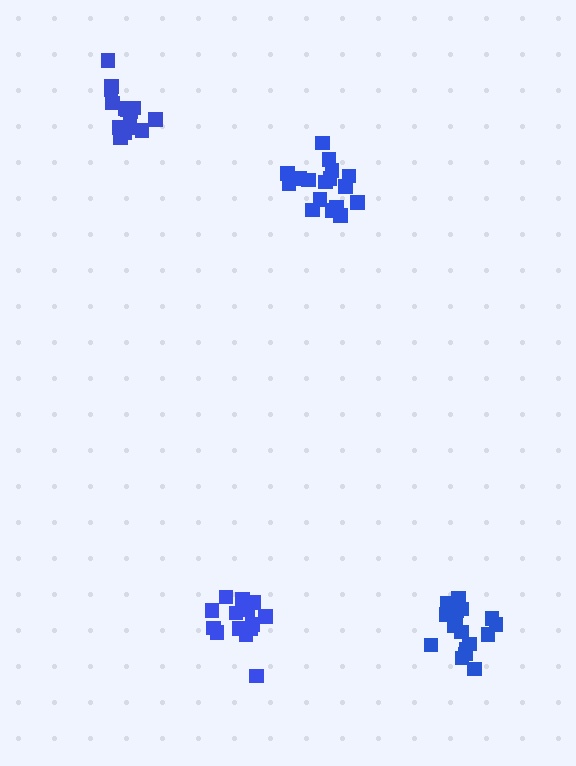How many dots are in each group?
Group 1: 17 dots, Group 2: 17 dots, Group 3: 15 dots, Group 4: 15 dots (64 total).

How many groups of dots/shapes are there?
There are 4 groups.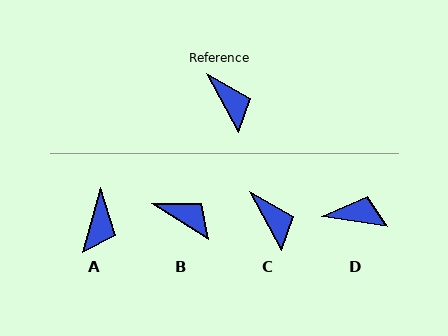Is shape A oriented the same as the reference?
No, it is off by about 44 degrees.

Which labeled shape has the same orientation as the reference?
C.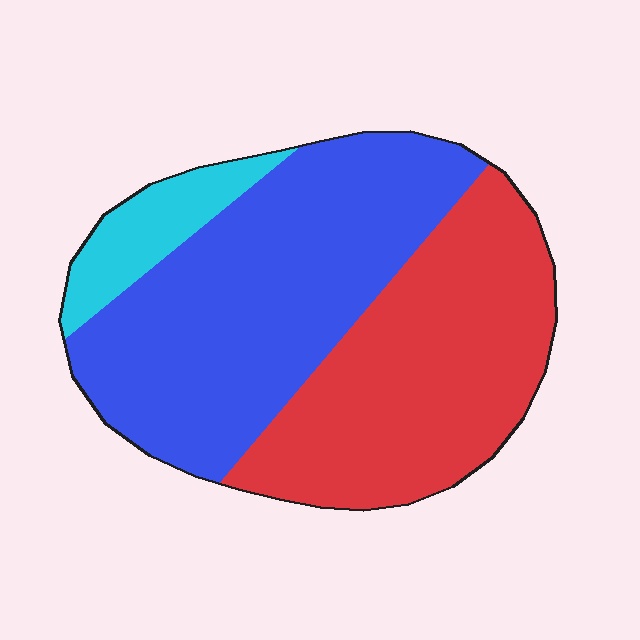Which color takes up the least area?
Cyan, at roughly 10%.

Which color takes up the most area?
Blue, at roughly 50%.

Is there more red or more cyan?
Red.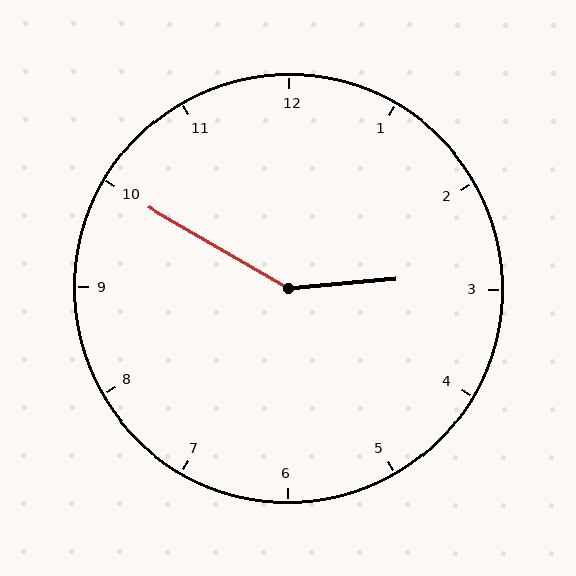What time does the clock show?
2:50.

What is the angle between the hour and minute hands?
Approximately 145 degrees.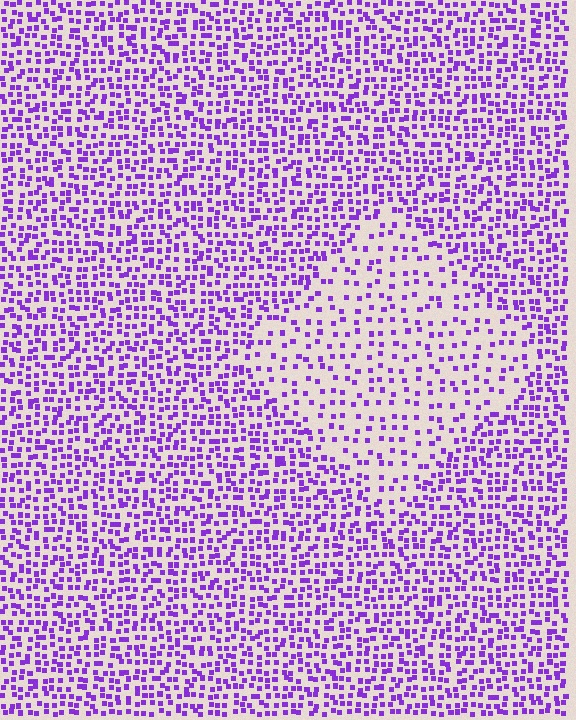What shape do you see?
I see a diamond.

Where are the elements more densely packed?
The elements are more densely packed outside the diamond boundary.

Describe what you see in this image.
The image contains small purple elements arranged at two different densities. A diamond-shaped region is visible where the elements are less densely packed than the surrounding area.